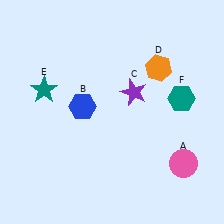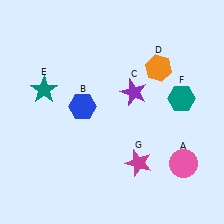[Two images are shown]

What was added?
A magenta star (G) was added in Image 2.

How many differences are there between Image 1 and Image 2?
There is 1 difference between the two images.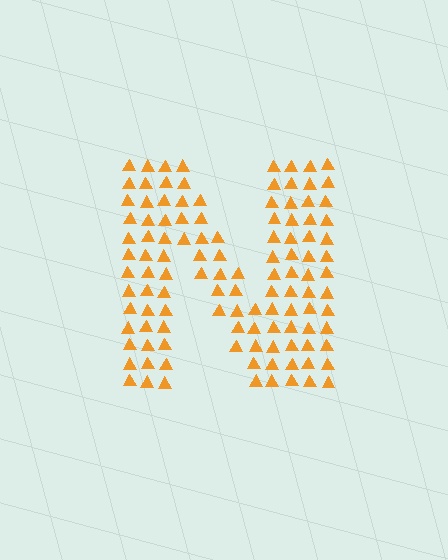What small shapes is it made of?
It is made of small triangles.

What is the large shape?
The large shape is the letter N.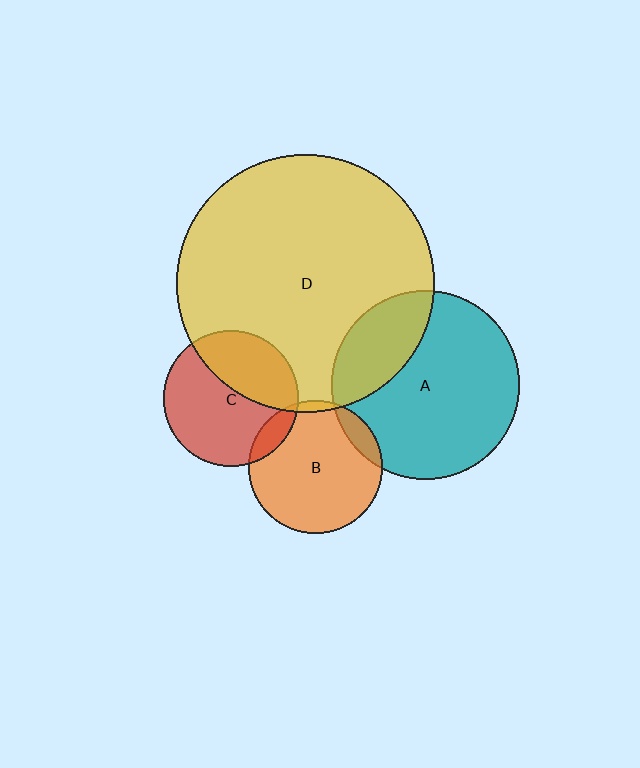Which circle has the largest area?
Circle D (yellow).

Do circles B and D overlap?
Yes.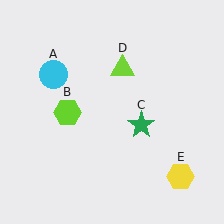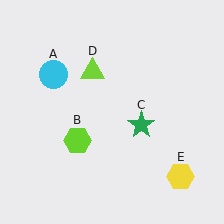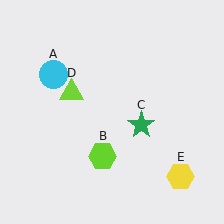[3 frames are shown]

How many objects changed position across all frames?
2 objects changed position: lime hexagon (object B), lime triangle (object D).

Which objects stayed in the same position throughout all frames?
Cyan circle (object A) and green star (object C) and yellow hexagon (object E) remained stationary.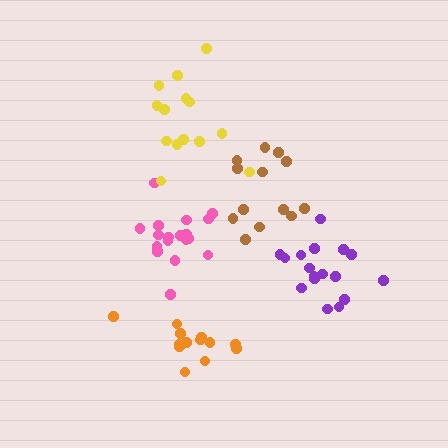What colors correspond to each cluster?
The clusters are colored: brown, pink, yellow, purple, orange.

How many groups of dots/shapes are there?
There are 5 groups.